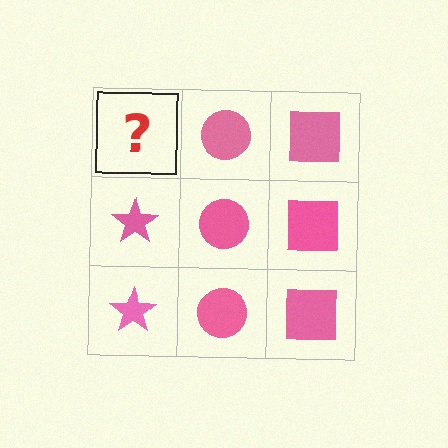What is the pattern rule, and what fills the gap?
The rule is that each column has a consistent shape. The gap should be filled with a pink star.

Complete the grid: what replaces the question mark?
The question mark should be replaced with a pink star.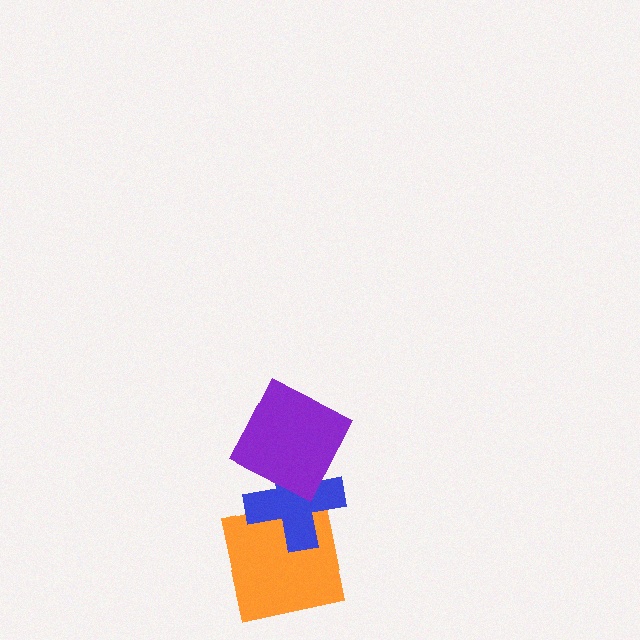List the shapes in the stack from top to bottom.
From top to bottom: the purple square, the blue cross, the orange square.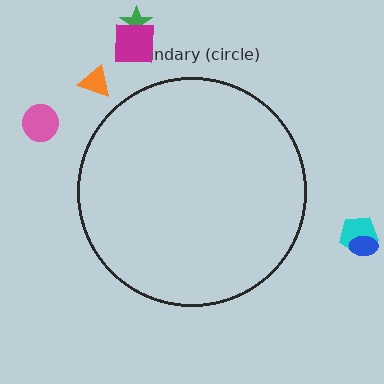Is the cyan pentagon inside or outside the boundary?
Outside.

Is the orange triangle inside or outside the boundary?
Outside.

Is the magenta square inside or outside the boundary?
Outside.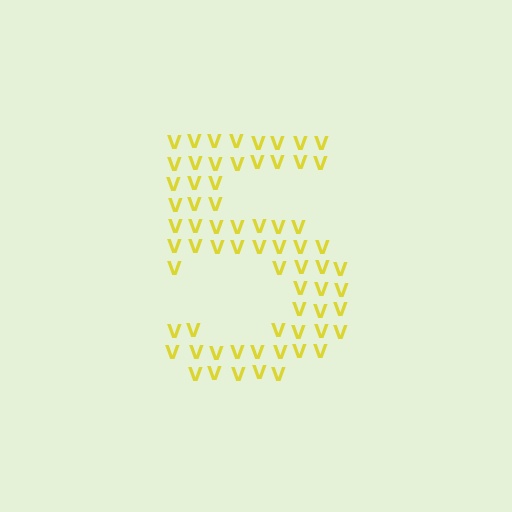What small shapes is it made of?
It is made of small letter V's.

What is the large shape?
The large shape is the digit 5.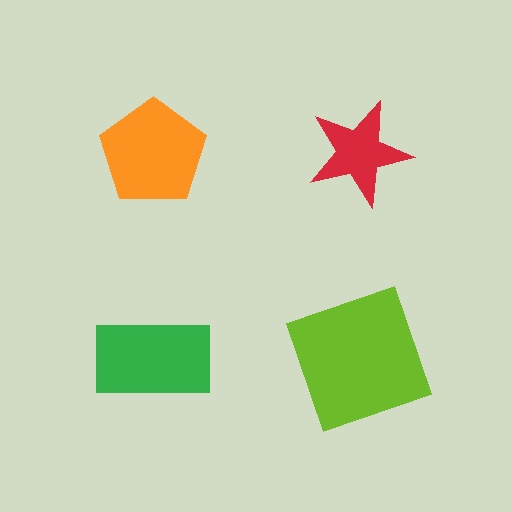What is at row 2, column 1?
A green rectangle.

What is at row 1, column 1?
An orange pentagon.